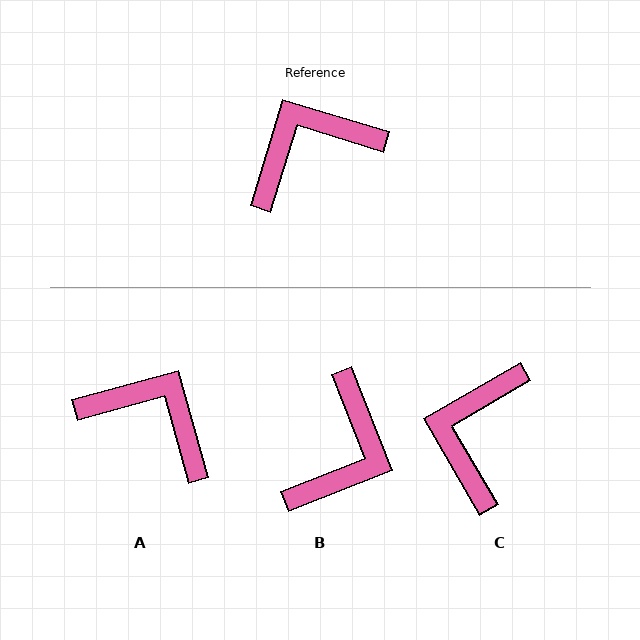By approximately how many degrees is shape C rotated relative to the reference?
Approximately 47 degrees counter-clockwise.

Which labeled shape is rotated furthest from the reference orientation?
B, about 142 degrees away.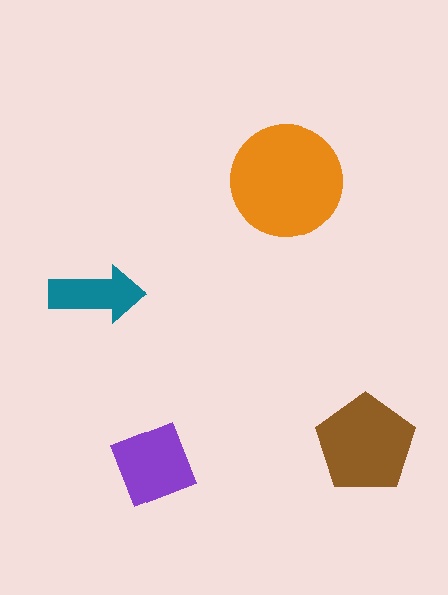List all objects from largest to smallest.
The orange circle, the brown pentagon, the purple diamond, the teal arrow.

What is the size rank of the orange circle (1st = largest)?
1st.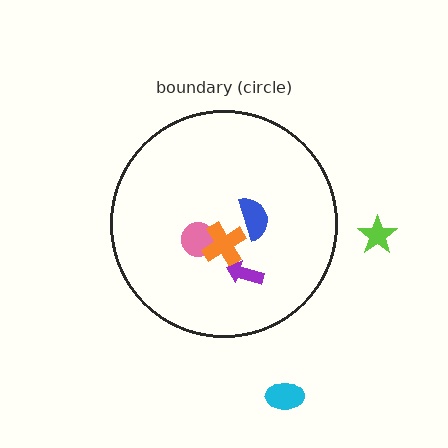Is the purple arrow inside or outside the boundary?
Inside.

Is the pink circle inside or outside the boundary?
Inside.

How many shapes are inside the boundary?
4 inside, 2 outside.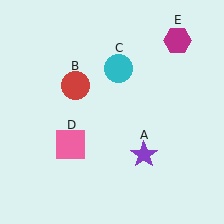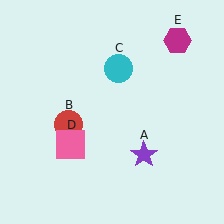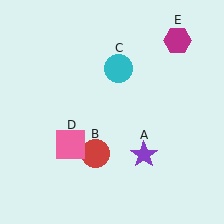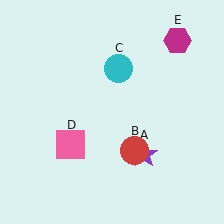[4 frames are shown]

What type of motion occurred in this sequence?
The red circle (object B) rotated counterclockwise around the center of the scene.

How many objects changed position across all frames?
1 object changed position: red circle (object B).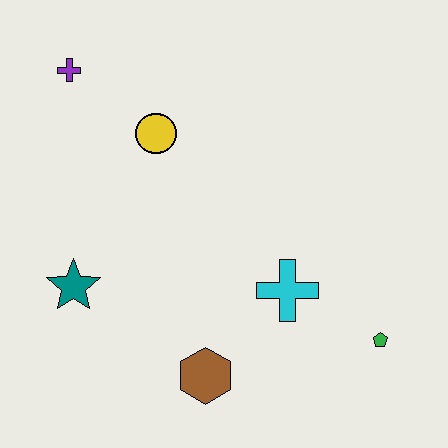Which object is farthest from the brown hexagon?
The purple cross is farthest from the brown hexagon.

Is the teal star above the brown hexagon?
Yes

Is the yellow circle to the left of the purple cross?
No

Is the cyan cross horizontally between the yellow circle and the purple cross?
No